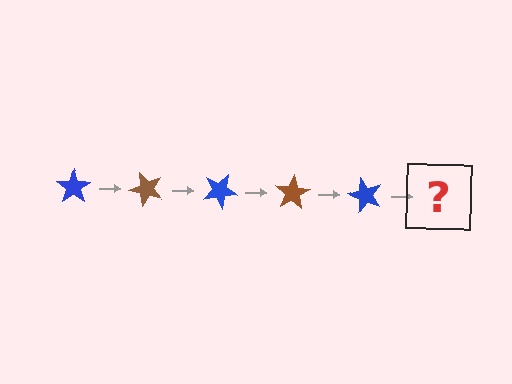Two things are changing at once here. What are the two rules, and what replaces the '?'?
The two rules are that it rotates 50 degrees each step and the color cycles through blue and brown. The '?' should be a brown star, rotated 250 degrees from the start.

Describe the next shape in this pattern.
It should be a brown star, rotated 250 degrees from the start.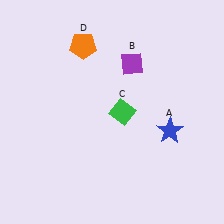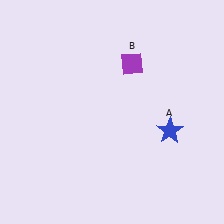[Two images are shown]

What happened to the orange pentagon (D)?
The orange pentagon (D) was removed in Image 2. It was in the top-left area of Image 1.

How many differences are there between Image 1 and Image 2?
There are 2 differences between the two images.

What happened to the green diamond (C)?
The green diamond (C) was removed in Image 2. It was in the top-right area of Image 1.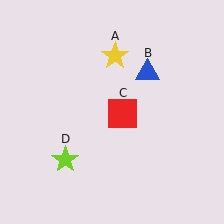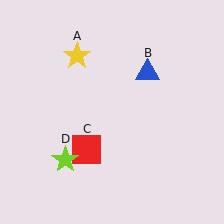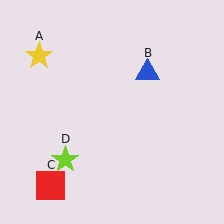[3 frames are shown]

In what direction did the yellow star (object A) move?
The yellow star (object A) moved left.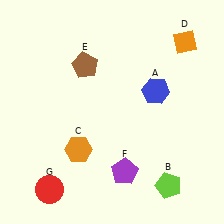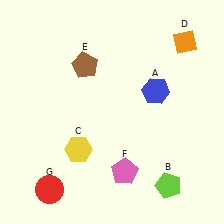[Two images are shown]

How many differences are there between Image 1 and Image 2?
There are 2 differences between the two images.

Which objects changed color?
C changed from orange to yellow. F changed from purple to pink.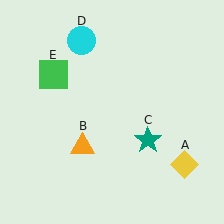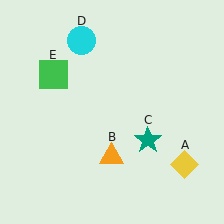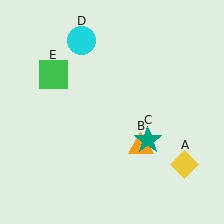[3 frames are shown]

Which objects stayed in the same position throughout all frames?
Yellow diamond (object A) and teal star (object C) and cyan circle (object D) and green square (object E) remained stationary.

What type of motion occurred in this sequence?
The orange triangle (object B) rotated counterclockwise around the center of the scene.